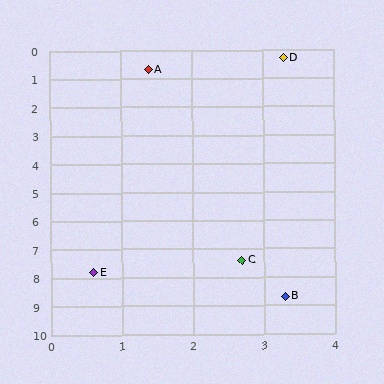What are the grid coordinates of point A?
Point A is at approximately (1.4, 0.7).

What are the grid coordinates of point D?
Point D is at approximately (3.3, 0.3).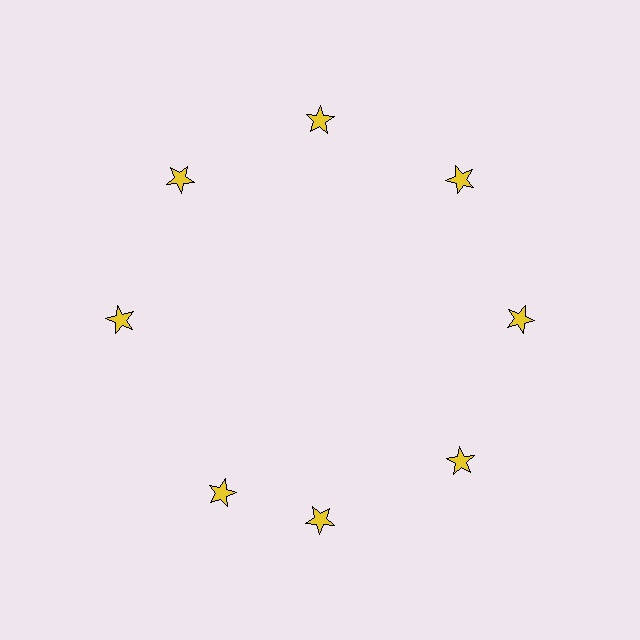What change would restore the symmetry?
The symmetry would be restored by rotating it back into even spacing with its neighbors so that all 8 stars sit at equal angles and equal distance from the center.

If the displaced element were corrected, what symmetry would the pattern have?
It would have 8-fold rotational symmetry — the pattern would map onto itself every 45 degrees.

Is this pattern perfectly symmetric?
No. The 8 yellow stars are arranged in a ring, but one element near the 8 o'clock position is rotated out of alignment along the ring, breaking the 8-fold rotational symmetry.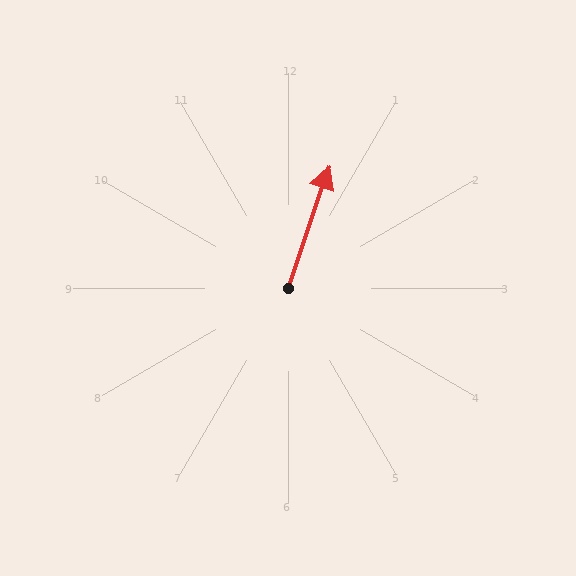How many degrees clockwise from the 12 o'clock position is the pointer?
Approximately 19 degrees.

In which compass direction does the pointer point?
North.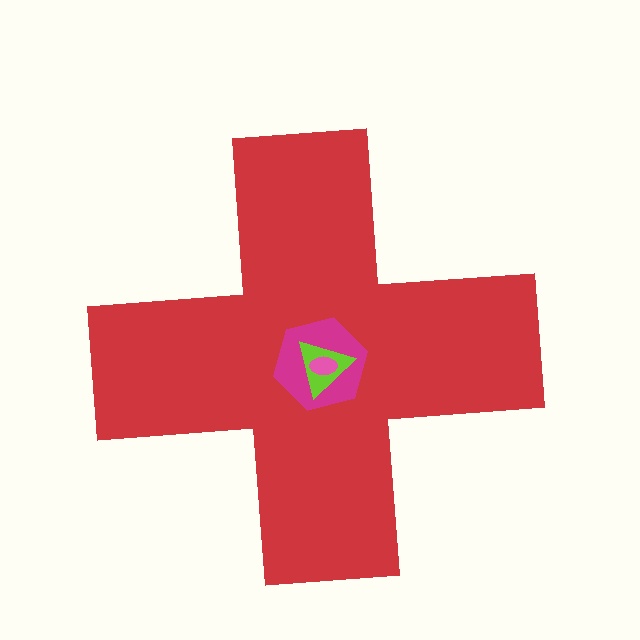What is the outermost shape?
The red cross.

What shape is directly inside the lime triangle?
The pink ellipse.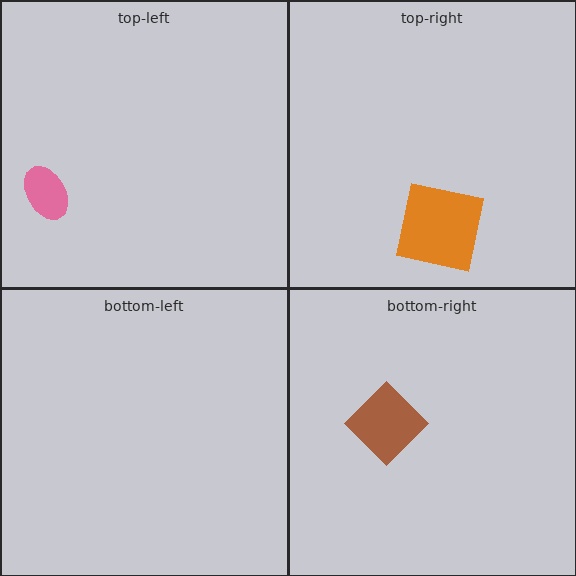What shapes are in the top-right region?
The orange square.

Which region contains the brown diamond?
The bottom-right region.